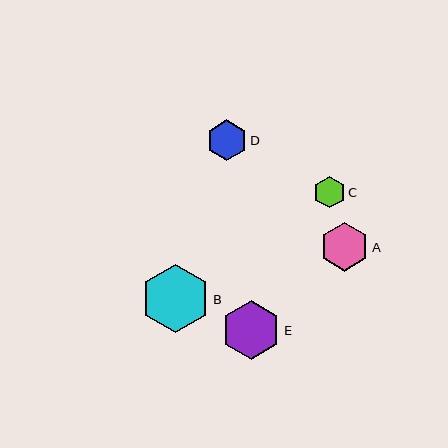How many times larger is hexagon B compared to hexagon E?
Hexagon B is approximately 1.2 times the size of hexagon E.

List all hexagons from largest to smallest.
From largest to smallest: B, E, A, D, C.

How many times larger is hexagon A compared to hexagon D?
Hexagon A is approximately 1.2 times the size of hexagon D.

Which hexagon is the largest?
Hexagon B is the largest with a size of approximately 68 pixels.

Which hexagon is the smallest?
Hexagon C is the smallest with a size of approximately 31 pixels.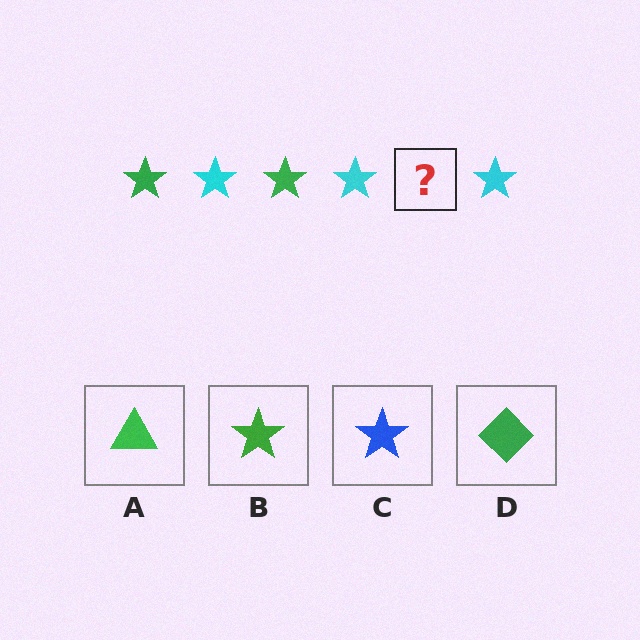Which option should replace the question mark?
Option B.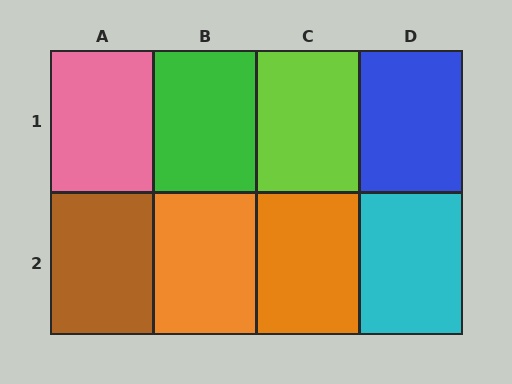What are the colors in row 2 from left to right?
Brown, orange, orange, cyan.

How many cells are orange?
2 cells are orange.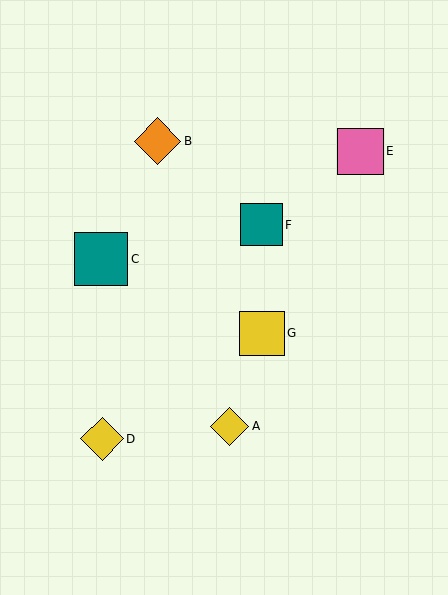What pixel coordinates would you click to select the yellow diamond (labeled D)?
Click at (102, 439) to select the yellow diamond D.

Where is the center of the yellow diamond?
The center of the yellow diamond is at (102, 439).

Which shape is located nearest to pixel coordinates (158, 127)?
The orange diamond (labeled B) at (158, 141) is nearest to that location.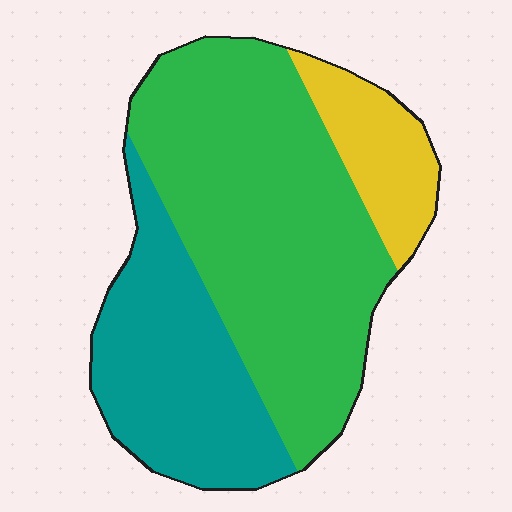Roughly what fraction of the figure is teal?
Teal takes up about one third (1/3) of the figure.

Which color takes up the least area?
Yellow, at roughly 15%.